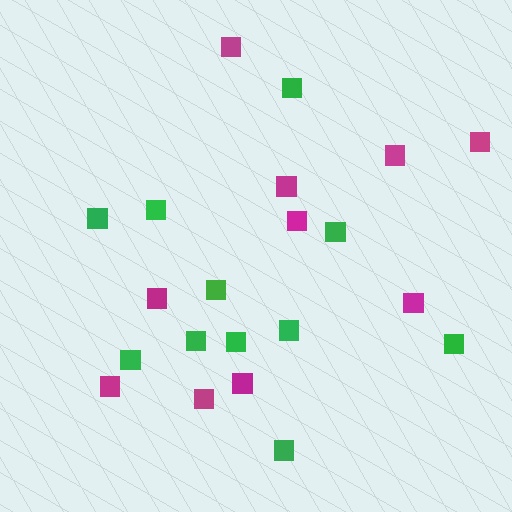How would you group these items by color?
There are 2 groups: one group of magenta squares (10) and one group of green squares (11).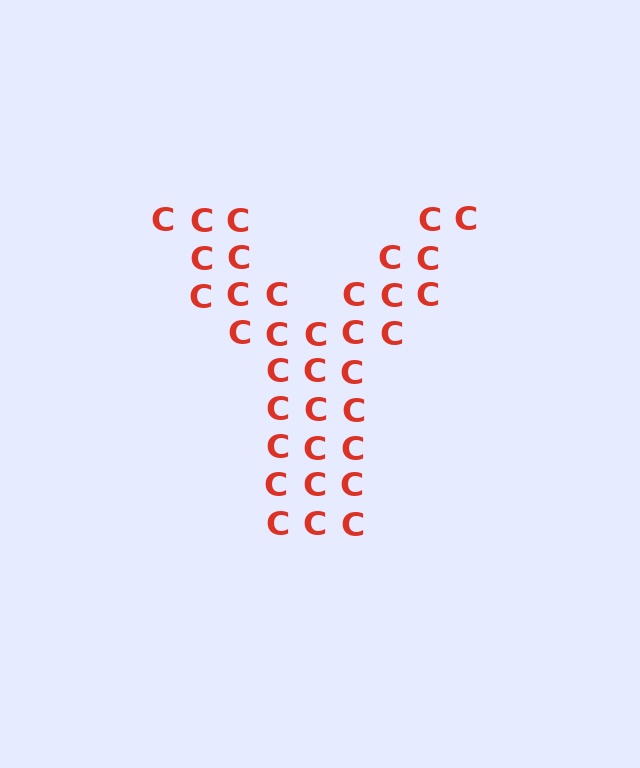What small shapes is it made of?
It is made of small letter C's.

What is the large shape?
The large shape is the letter Y.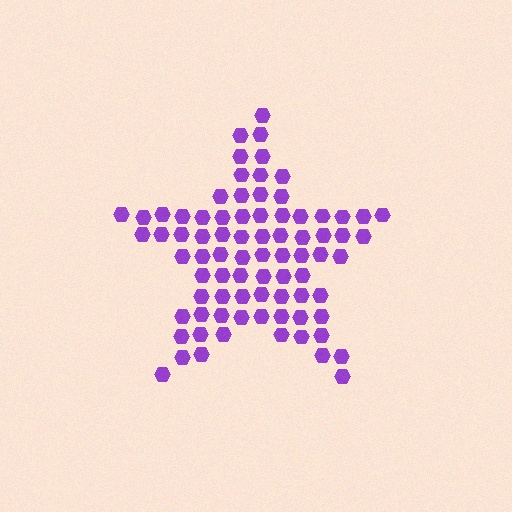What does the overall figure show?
The overall figure shows a star.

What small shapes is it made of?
It is made of small hexagons.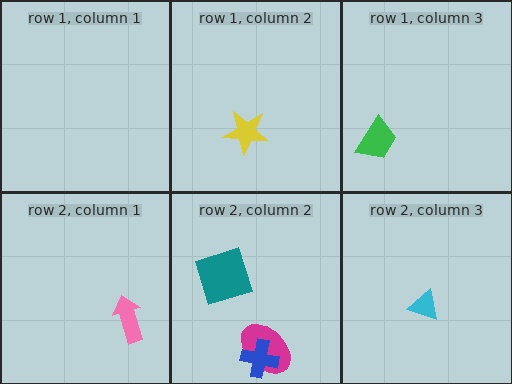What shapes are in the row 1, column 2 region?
The yellow star.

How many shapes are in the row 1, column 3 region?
1.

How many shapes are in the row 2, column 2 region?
3.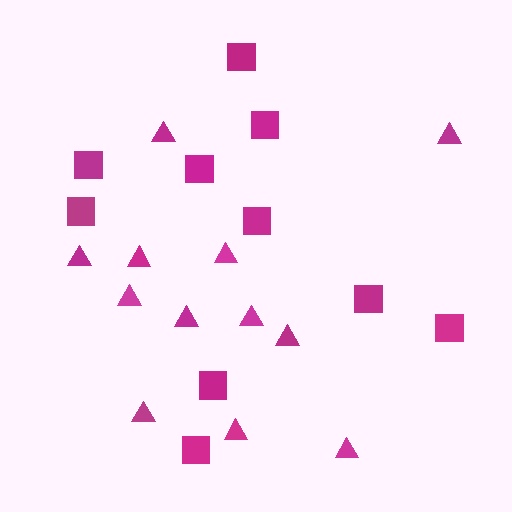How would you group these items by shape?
There are 2 groups: one group of triangles (12) and one group of squares (10).